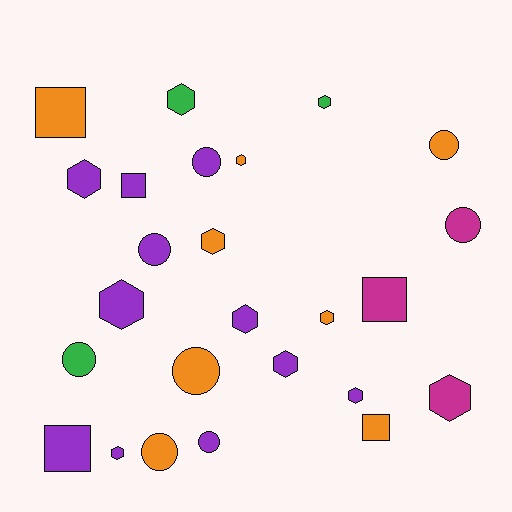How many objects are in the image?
There are 25 objects.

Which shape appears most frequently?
Hexagon, with 12 objects.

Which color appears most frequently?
Purple, with 11 objects.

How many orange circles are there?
There are 3 orange circles.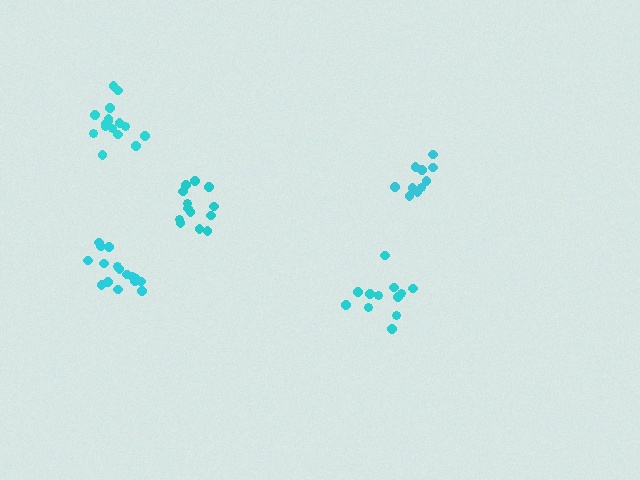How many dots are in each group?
Group 1: 16 dots, Group 2: 13 dots, Group 3: 10 dots, Group 4: 12 dots, Group 5: 16 dots (67 total).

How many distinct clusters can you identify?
There are 5 distinct clusters.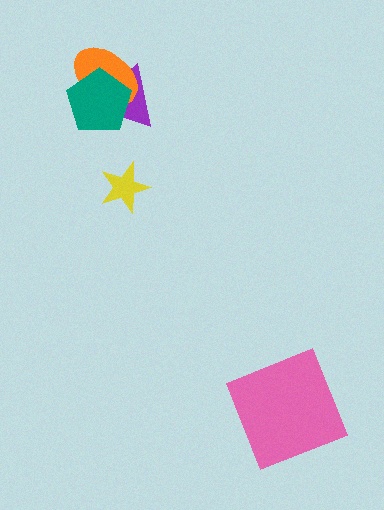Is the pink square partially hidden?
No, no other shape covers it.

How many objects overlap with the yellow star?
0 objects overlap with the yellow star.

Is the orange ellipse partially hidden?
Yes, it is partially covered by another shape.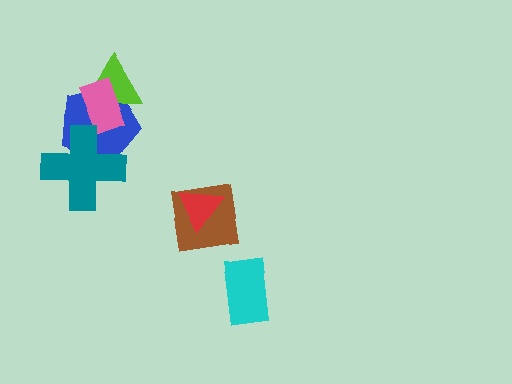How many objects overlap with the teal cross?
1 object overlaps with the teal cross.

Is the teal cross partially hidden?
No, no other shape covers it.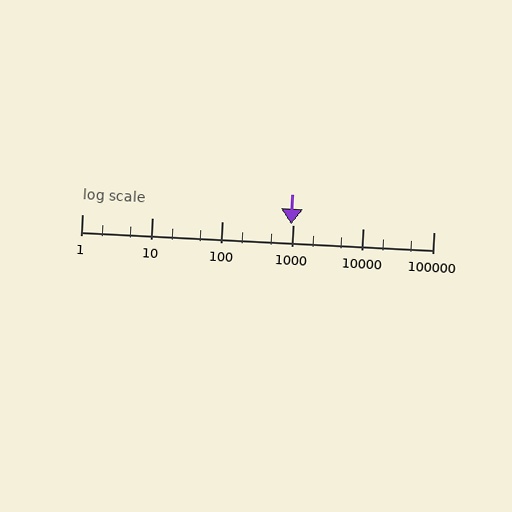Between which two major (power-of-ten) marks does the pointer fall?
The pointer is between 100 and 1000.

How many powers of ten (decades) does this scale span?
The scale spans 5 decades, from 1 to 100000.